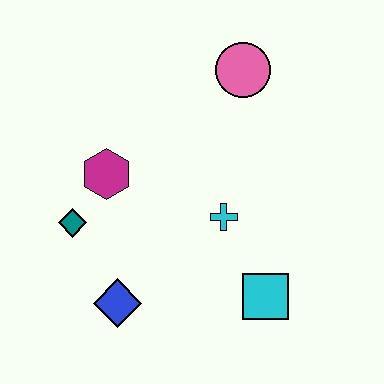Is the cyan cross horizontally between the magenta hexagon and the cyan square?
Yes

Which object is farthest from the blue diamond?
The pink circle is farthest from the blue diamond.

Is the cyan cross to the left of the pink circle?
Yes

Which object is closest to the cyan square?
The cyan cross is closest to the cyan square.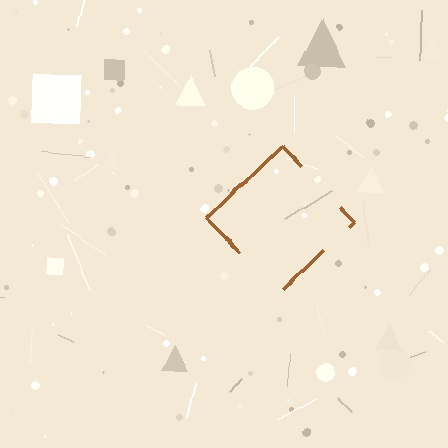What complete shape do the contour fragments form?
The contour fragments form a diamond.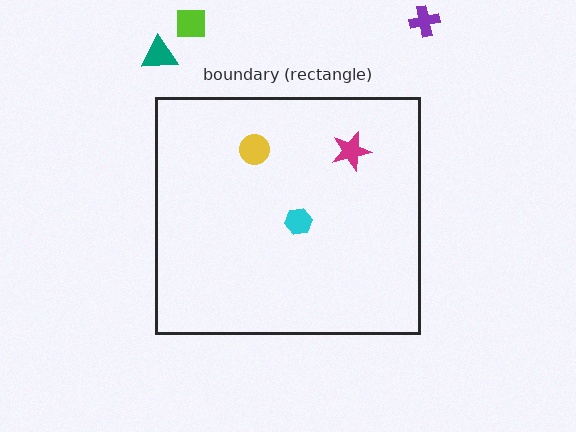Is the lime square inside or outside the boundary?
Outside.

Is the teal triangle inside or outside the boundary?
Outside.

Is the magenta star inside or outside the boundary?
Inside.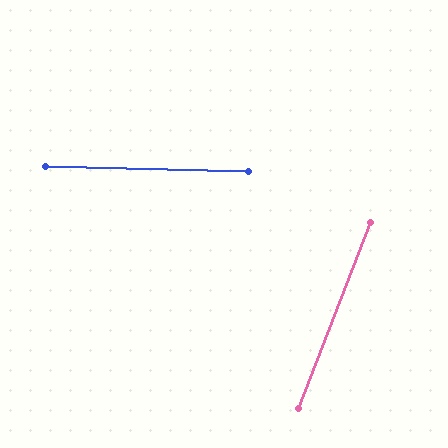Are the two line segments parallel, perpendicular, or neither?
Neither parallel nor perpendicular — they differ by about 70°.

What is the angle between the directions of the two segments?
Approximately 70 degrees.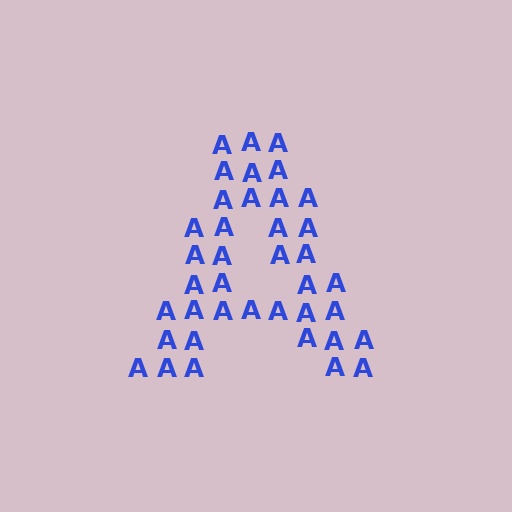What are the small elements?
The small elements are letter A's.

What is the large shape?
The large shape is the letter A.